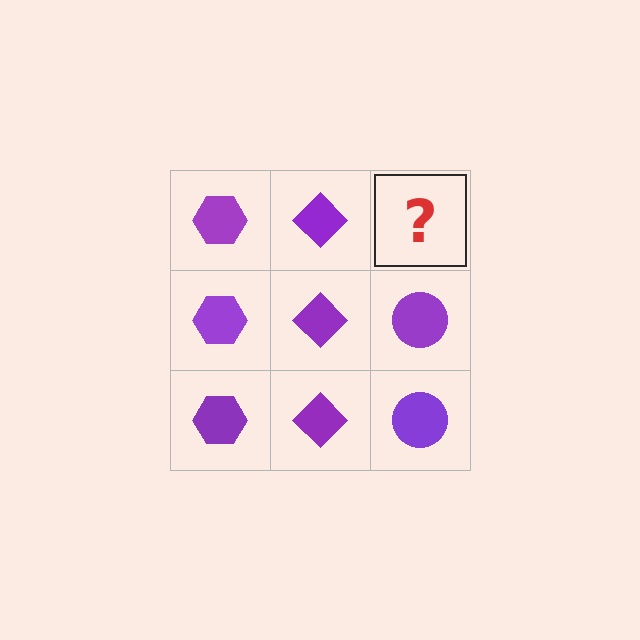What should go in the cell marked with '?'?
The missing cell should contain a purple circle.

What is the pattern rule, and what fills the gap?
The rule is that each column has a consistent shape. The gap should be filled with a purple circle.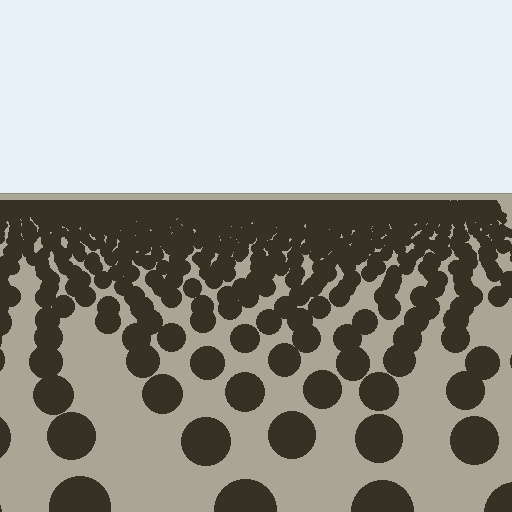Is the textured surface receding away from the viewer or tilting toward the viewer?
The surface is receding away from the viewer. Texture elements get smaller and denser toward the top.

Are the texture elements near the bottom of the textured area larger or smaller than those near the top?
Larger. Near the bottom, elements are closer to the viewer and appear at a bigger on-screen size.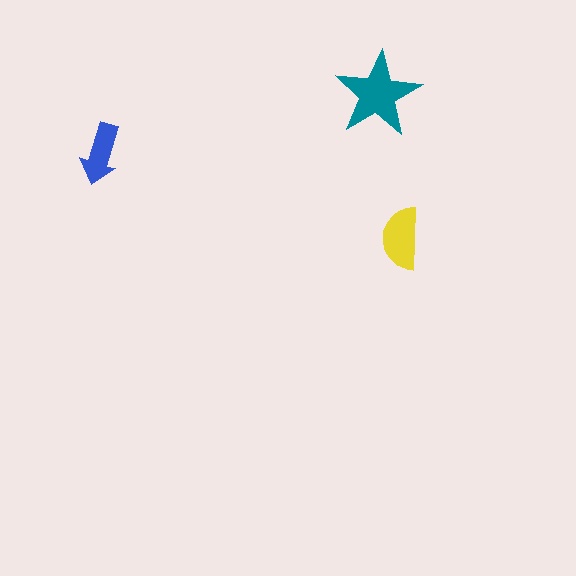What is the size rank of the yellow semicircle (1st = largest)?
2nd.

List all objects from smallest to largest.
The blue arrow, the yellow semicircle, the teal star.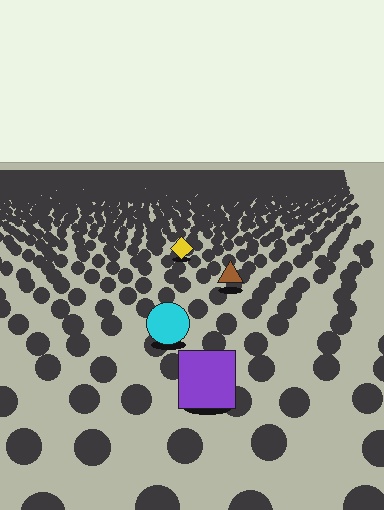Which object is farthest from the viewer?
The yellow diamond is farthest from the viewer. It appears smaller and the ground texture around it is denser.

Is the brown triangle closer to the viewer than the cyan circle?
No. The cyan circle is closer — you can tell from the texture gradient: the ground texture is coarser near it.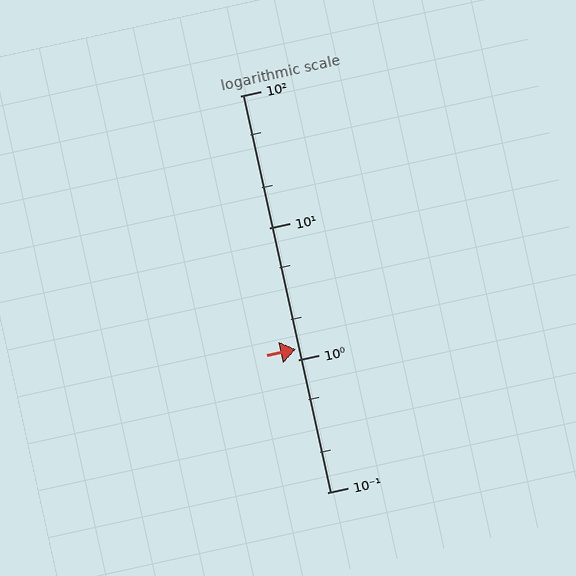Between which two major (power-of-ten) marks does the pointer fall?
The pointer is between 1 and 10.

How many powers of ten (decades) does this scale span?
The scale spans 3 decades, from 0.1 to 100.